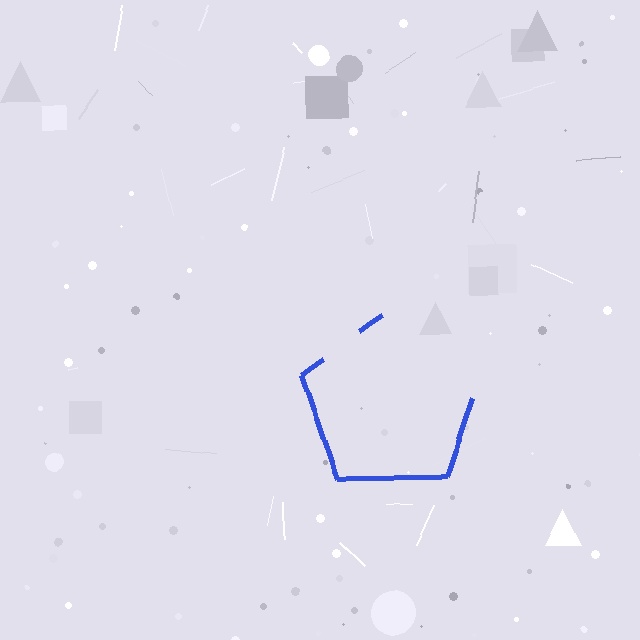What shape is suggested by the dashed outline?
The dashed outline suggests a pentagon.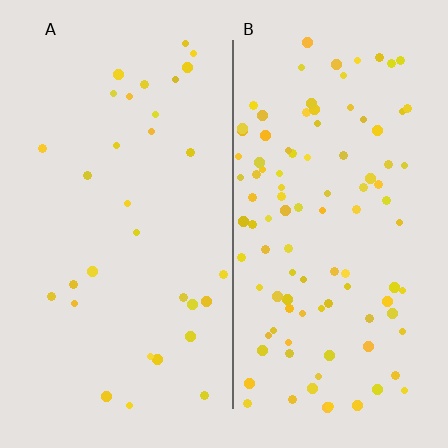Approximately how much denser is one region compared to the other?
Approximately 3.3× — region B over region A.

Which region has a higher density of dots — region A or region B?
B (the right).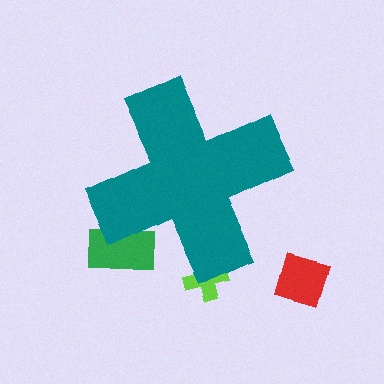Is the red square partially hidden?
No, the red square is fully visible.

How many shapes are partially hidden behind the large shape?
2 shapes are partially hidden.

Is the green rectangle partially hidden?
Yes, the green rectangle is partially hidden behind the teal cross.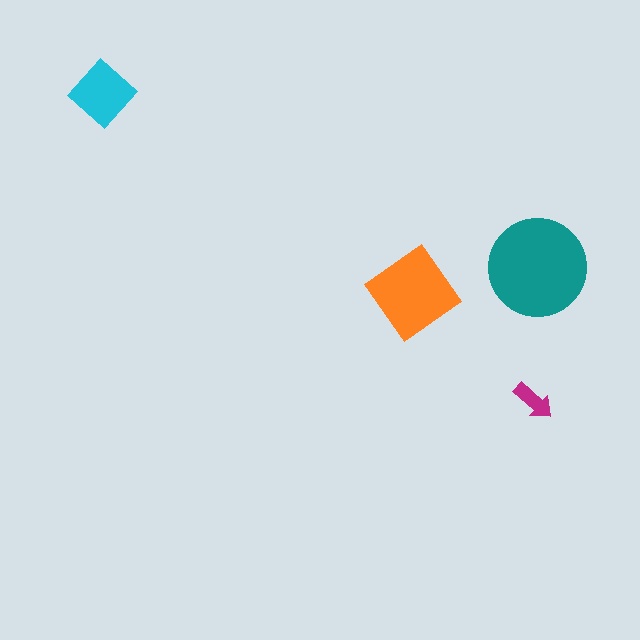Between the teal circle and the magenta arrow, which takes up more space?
The teal circle.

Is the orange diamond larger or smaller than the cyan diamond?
Larger.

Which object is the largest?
The teal circle.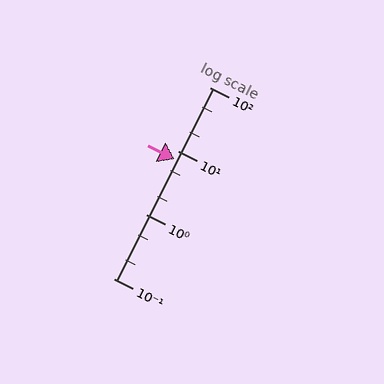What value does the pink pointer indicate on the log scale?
The pointer indicates approximately 7.4.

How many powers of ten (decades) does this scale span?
The scale spans 3 decades, from 0.1 to 100.